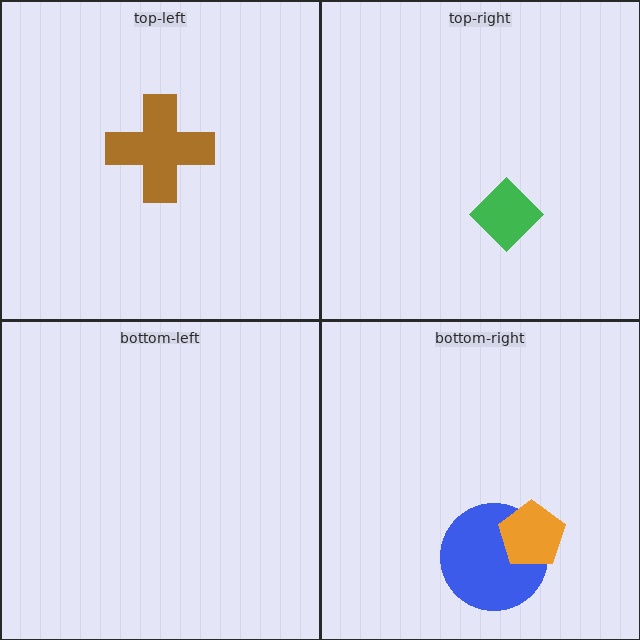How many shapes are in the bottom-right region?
2.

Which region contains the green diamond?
The top-right region.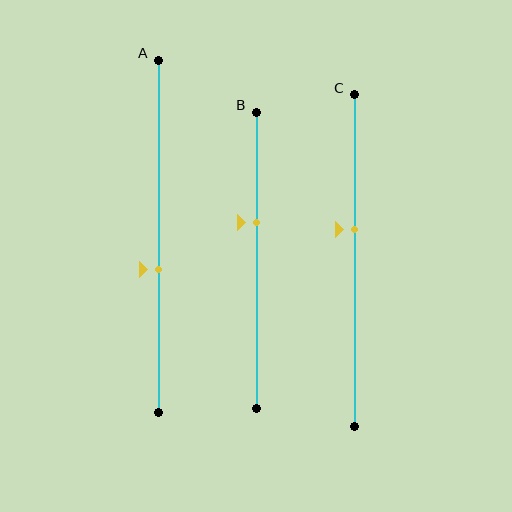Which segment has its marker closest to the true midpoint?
Segment C has its marker closest to the true midpoint.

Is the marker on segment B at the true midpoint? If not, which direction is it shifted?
No, the marker on segment B is shifted upward by about 13% of the segment length.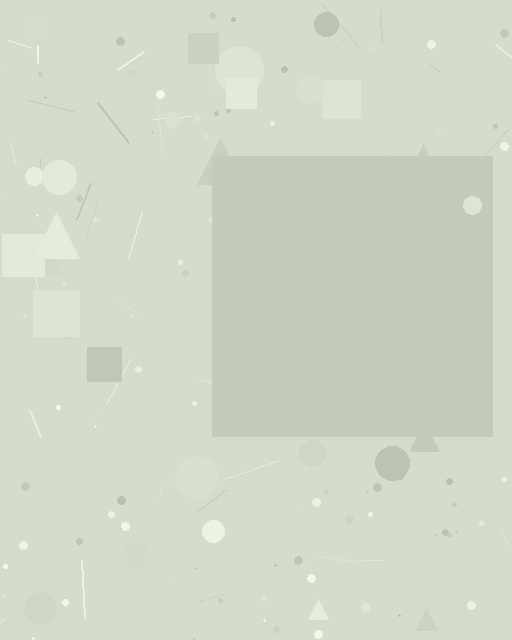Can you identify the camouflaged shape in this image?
The camouflaged shape is a square.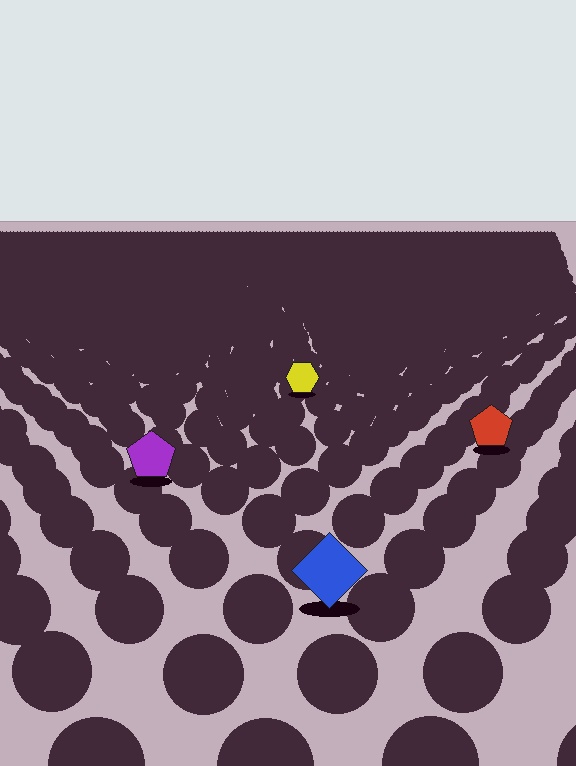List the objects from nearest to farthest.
From nearest to farthest: the blue diamond, the purple pentagon, the red pentagon, the yellow hexagon.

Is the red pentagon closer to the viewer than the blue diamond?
No. The blue diamond is closer — you can tell from the texture gradient: the ground texture is coarser near it.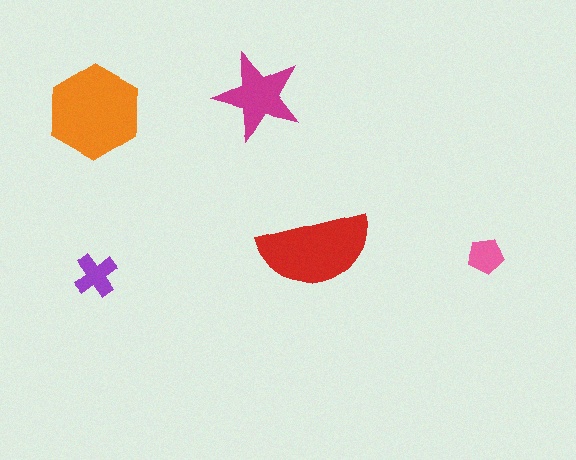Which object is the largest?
The orange hexagon.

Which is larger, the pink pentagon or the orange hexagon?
The orange hexagon.